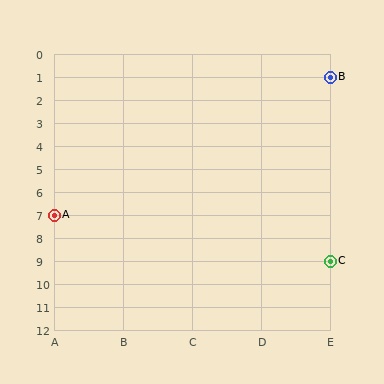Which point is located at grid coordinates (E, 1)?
Point B is at (E, 1).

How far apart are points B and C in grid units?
Points B and C are 8 rows apart.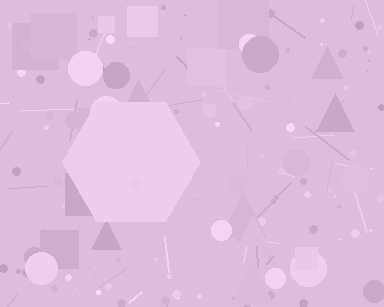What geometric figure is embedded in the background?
A hexagon is embedded in the background.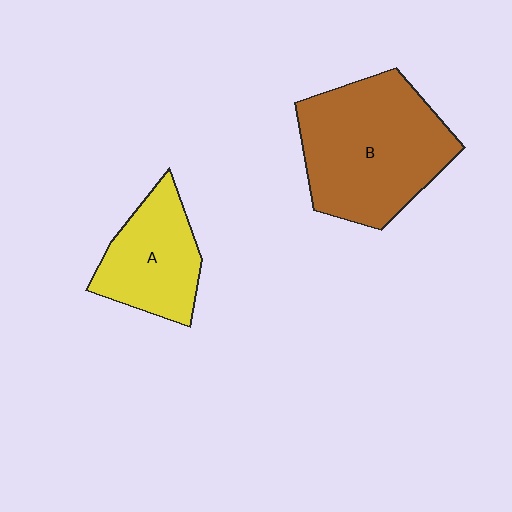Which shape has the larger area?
Shape B (brown).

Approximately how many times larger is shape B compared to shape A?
Approximately 1.7 times.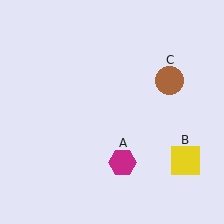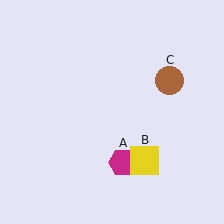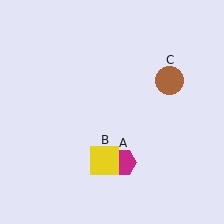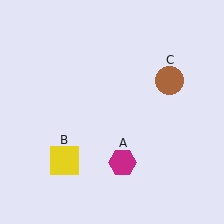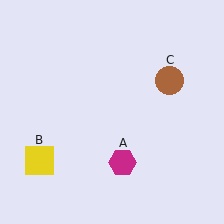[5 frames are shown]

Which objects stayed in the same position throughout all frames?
Magenta hexagon (object A) and brown circle (object C) remained stationary.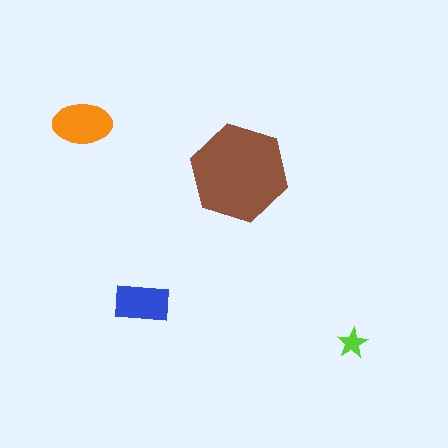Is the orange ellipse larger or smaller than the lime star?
Larger.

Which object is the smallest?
The lime star.